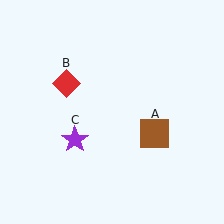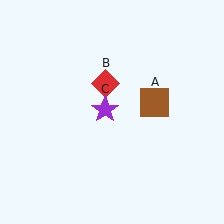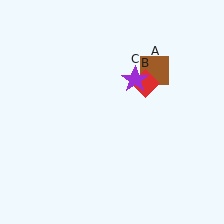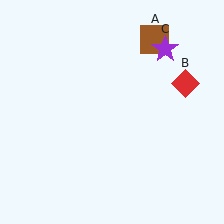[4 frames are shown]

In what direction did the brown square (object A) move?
The brown square (object A) moved up.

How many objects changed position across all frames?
3 objects changed position: brown square (object A), red diamond (object B), purple star (object C).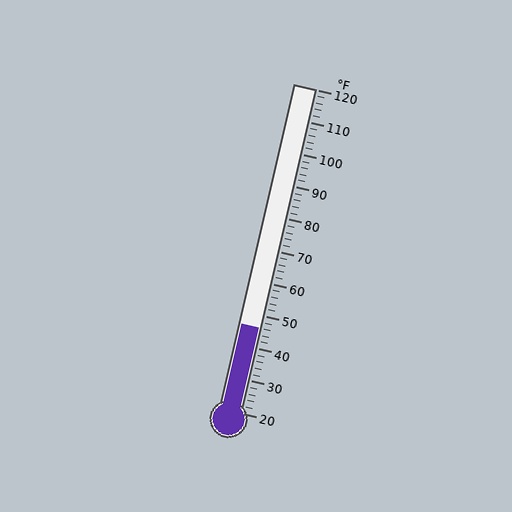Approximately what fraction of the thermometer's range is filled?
The thermometer is filled to approximately 25% of its range.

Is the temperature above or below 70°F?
The temperature is below 70°F.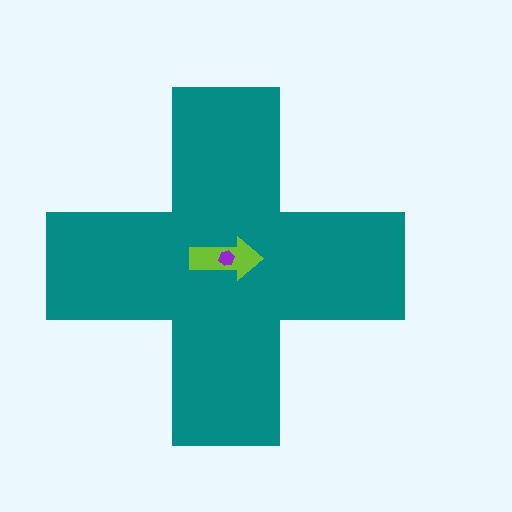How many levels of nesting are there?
3.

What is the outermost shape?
The teal cross.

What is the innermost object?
The purple hexagon.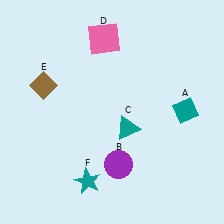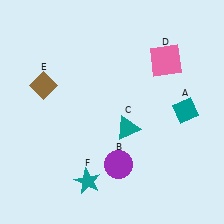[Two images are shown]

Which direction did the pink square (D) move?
The pink square (D) moved right.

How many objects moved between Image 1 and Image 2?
1 object moved between the two images.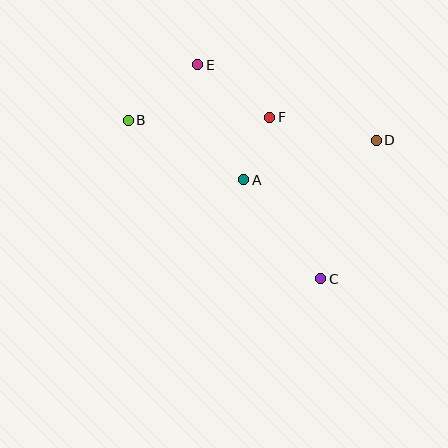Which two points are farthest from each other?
Points B and C are farthest from each other.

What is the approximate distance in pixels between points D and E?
The distance between D and E is approximately 194 pixels.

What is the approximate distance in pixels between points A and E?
The distance between A and E is approximately 124 pixels.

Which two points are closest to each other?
Points A and F are closest to each other.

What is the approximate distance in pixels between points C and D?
The distance between C and D is approximately 149 pixels.